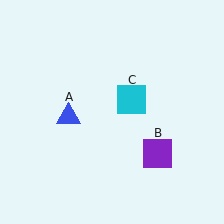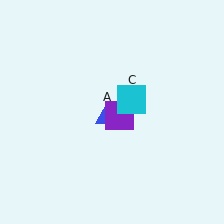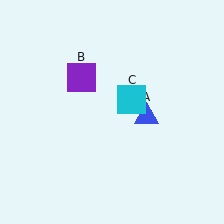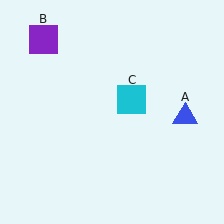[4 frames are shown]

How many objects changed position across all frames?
2 objects changed position: blue triangle (object A), purple square (object B).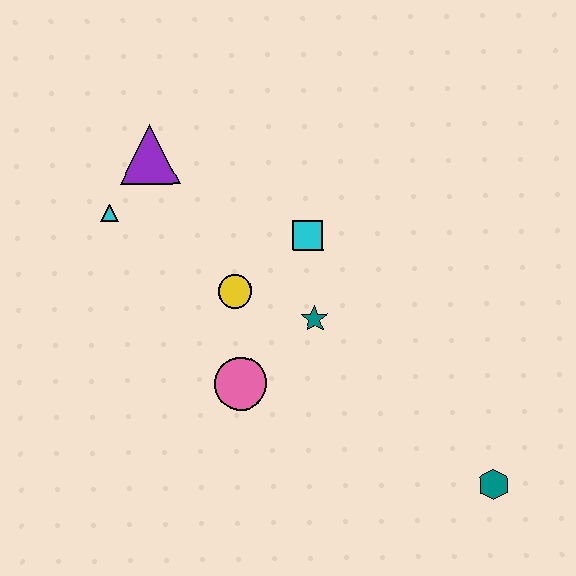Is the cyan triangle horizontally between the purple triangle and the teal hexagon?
No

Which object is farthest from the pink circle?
The teal hexagon is farthest from the pink circle.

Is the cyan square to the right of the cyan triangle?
Yes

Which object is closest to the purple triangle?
The cyan triangle is closest to the purple triangle.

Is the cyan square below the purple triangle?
Yes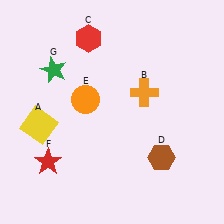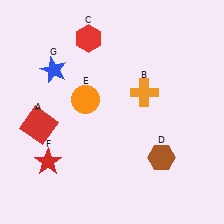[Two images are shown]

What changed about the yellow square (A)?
In Image 1, A is yellow. In Image 2, it changed to red.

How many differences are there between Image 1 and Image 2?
There are 2 differences between the two images.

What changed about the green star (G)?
In Image 1, G is green. In Image 2, it changed to blue.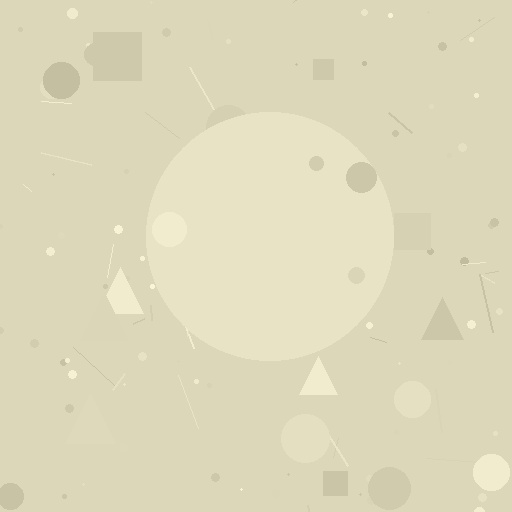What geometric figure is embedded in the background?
A circle is embedded in the background.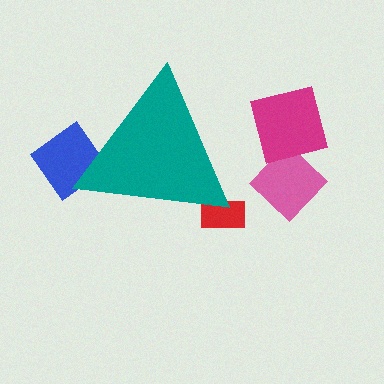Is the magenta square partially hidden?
No, the magenta square is fully visible.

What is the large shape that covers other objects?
A teal triangle.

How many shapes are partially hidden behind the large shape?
2 shapes are partially hidden.